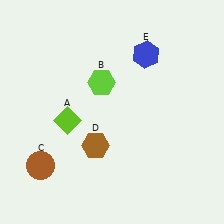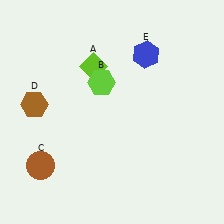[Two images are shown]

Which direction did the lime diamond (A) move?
The lime diamond (A) moved up.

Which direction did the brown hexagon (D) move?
The brown hexagon (D) moved left.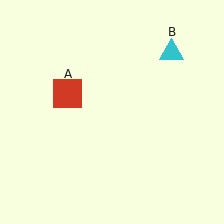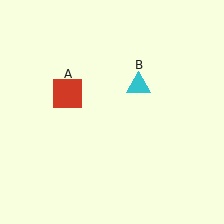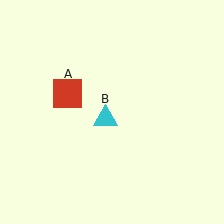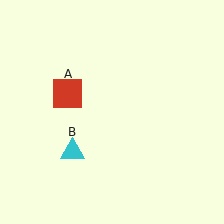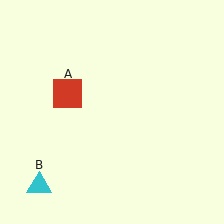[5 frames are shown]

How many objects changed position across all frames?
1 object changed position: cyan triangle (object B).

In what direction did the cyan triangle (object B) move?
The cyan triangle (object B) moved down and to the left.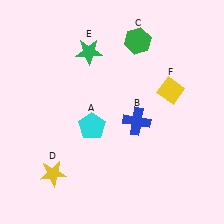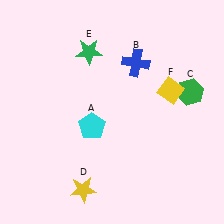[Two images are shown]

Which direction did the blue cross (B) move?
The blue cross (B) moved up.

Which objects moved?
The objects that moved are: the blue cross (B), the green hexagon (C), the yellow star (D).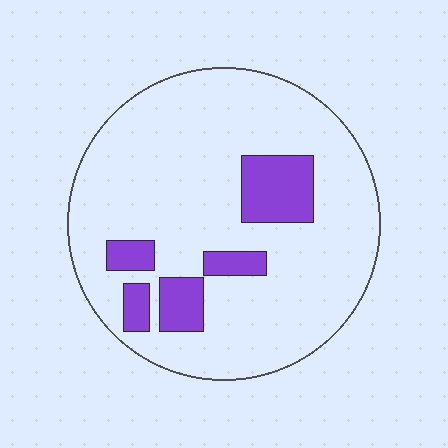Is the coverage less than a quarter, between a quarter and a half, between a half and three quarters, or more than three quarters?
Less than a quarter.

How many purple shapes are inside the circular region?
5.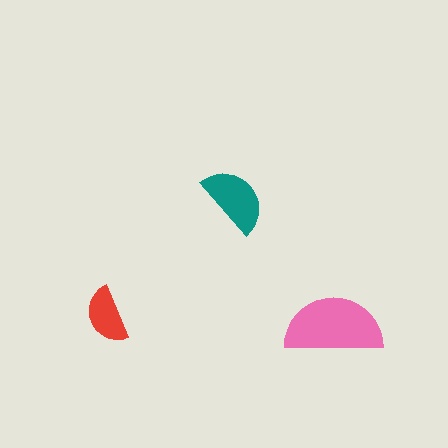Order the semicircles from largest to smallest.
the pink one, the teal one, the red one.